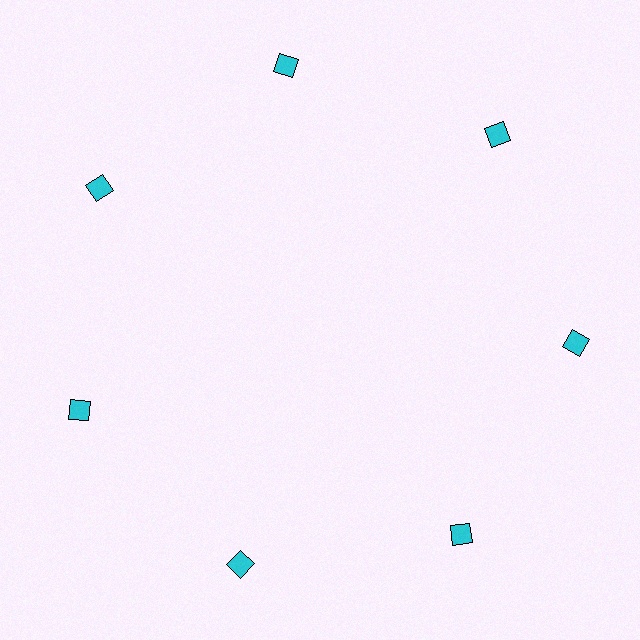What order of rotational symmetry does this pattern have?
This pattern has 7-fold rotational symmetry.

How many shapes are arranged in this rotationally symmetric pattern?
There are 7 shapes, arranged in 7 groups of 1.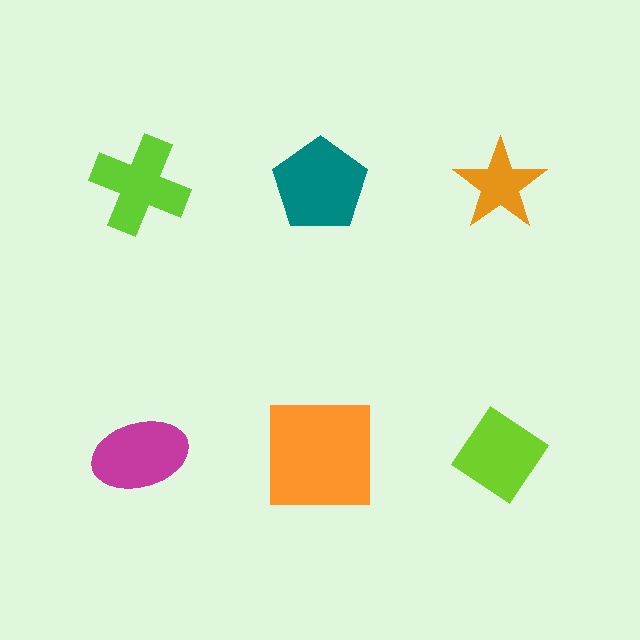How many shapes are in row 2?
3 shapes.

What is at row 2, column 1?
A magenta ellipse.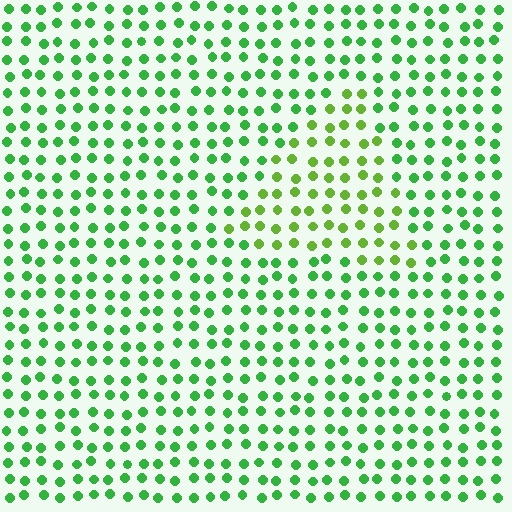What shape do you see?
I see a triangle.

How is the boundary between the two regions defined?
The boundary is defined purely by a slight shift in hue (about 29 degrees). Spacing, size, and orientation are identical on both sides.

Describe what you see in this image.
The image is filled with small green elements in a uniform arrangement. A triangle-shaped region is visible where the elements are tinted to a slightly different hue, forming a subtle color boundary.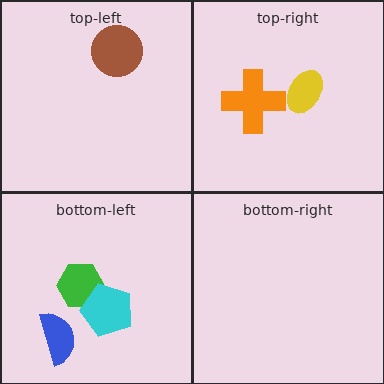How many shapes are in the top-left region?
1.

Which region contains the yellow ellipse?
The top-right region.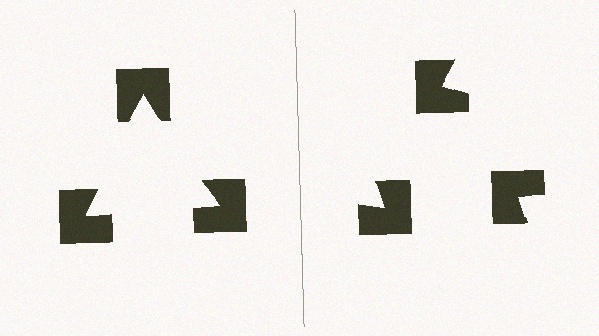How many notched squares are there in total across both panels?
6 — 3 on each side.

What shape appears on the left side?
An illusory triangle.